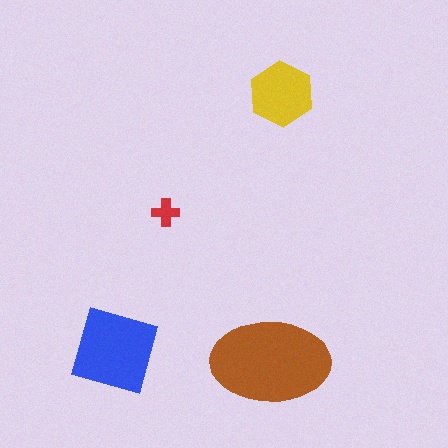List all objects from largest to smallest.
The brown ellipse, the blue diamond, the yellow hexagon, the red cross.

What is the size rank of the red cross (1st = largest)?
4th.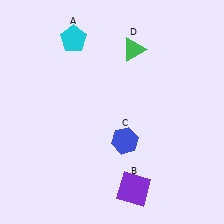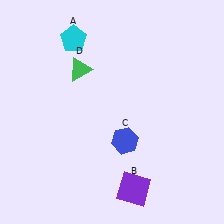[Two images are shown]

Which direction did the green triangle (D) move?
The green triangle (D) moved left.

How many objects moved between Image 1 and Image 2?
1 object moved between the two images.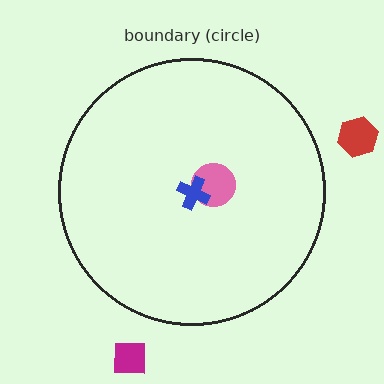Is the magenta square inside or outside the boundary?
Outside.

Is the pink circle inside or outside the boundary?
Inside.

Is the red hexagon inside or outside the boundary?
Outside.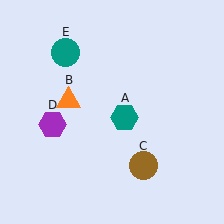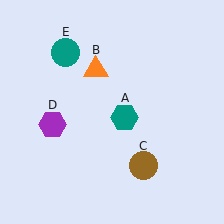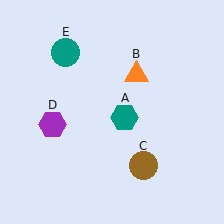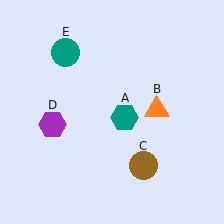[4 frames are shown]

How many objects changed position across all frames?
1 object changed position: orange triangle (object B).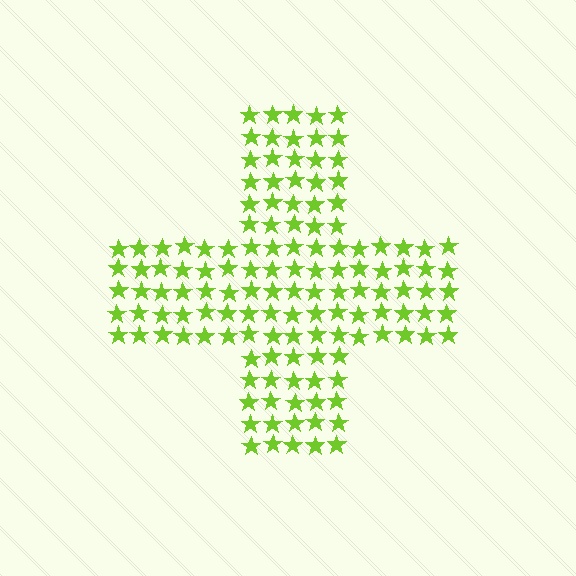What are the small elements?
The small elements are stars.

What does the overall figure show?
The overall figure shows a cross.